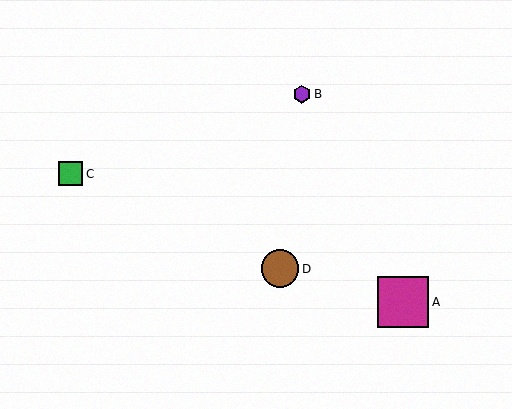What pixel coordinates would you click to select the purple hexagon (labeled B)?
Click at (302, 94) to select the purple hexagon B.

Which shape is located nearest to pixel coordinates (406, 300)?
The magenta square (labeled A) at (403, 302) is nearest to that location.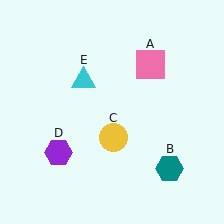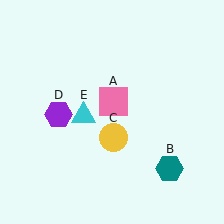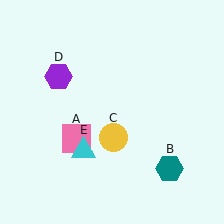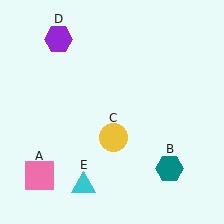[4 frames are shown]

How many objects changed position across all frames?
3 objects changed position: pink square (object A), purple hexagon (object D), cyan triangle (object E).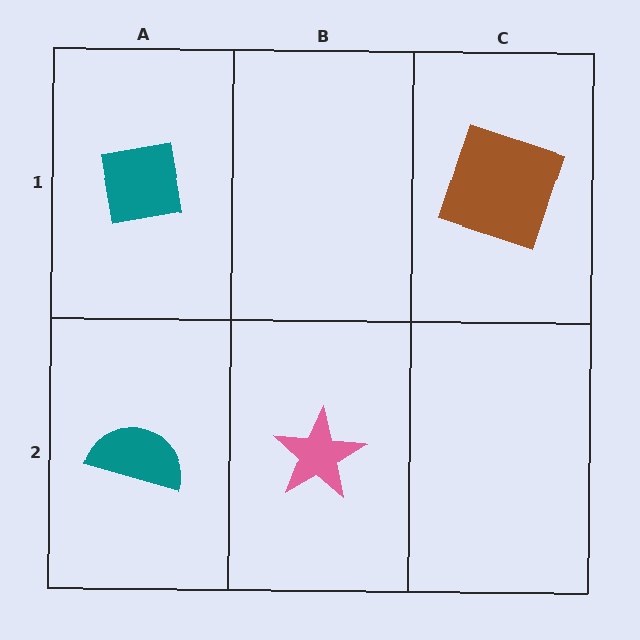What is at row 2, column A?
A teal semicircle.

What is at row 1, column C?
A brown square.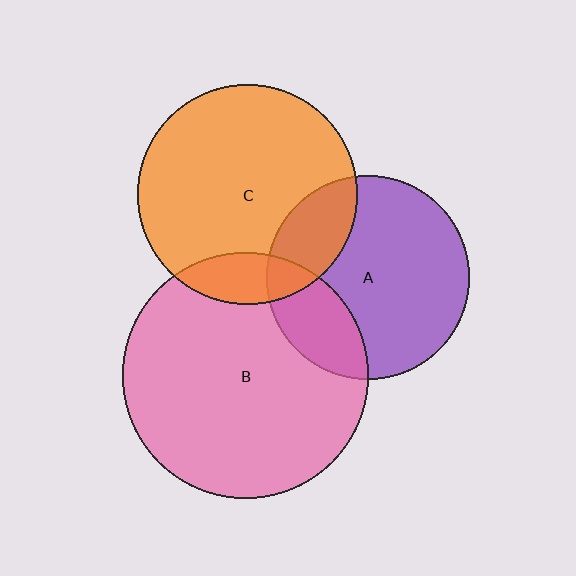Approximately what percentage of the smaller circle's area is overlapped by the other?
Approximately 25%.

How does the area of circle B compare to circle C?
Approximately 1.3 times.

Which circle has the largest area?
Circle B (pink).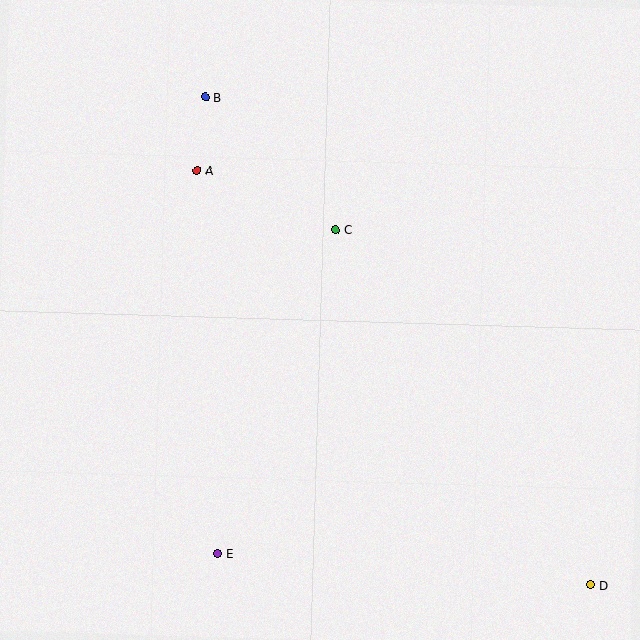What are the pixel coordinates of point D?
Point D is at (591, 585).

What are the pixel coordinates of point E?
Point E is at (217, 554).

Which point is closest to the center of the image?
Point C at (335, 230) is closest to the center.